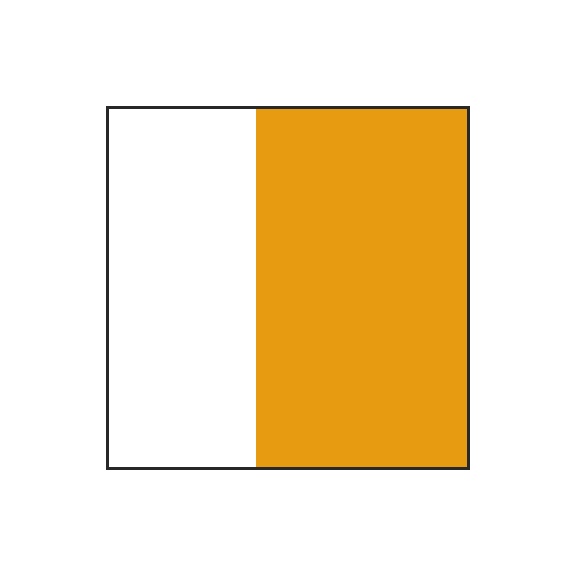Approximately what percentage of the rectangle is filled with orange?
Approximately 60%.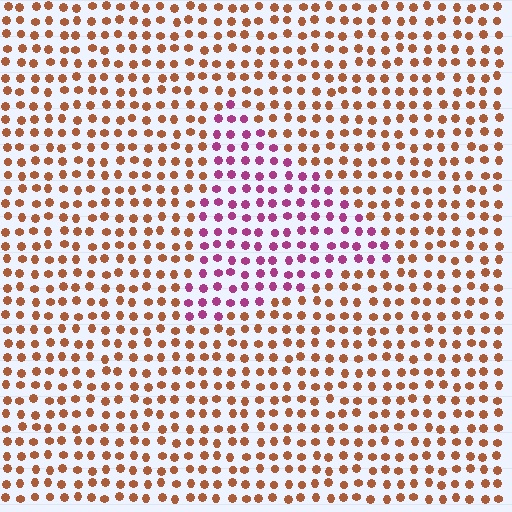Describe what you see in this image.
The image is filled with small brown elements in a uniform arrangement. A triangle-shaped region is visible where the elements are tinted to a slightly different hue, forming a subtle color boundary.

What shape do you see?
I see a triangle.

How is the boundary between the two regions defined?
The boundary is defined purely by a slight shift in hue (about 60 degrees). Spacing, size, and orientation are identical on both sides.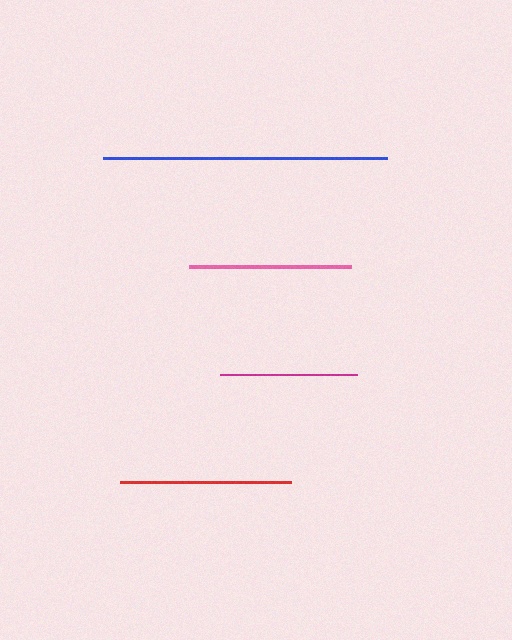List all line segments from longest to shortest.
From longest to shortest: blue, red, pink, magenta.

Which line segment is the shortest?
The magenta line is the shortest at approximately 137 pixels.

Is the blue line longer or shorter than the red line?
The blue line is longer than the red line.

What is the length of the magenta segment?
The magenta segment is approximately 137 pixels long.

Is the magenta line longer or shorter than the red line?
The red line is longer than the magenta line.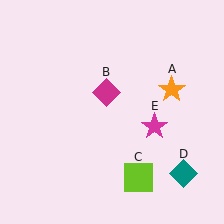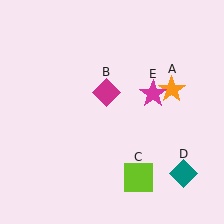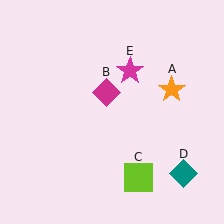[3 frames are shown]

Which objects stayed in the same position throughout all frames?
Orange star (object A) and magenta diamond (object B) and lime square (object C) and teal diamond (object D) remained stationary.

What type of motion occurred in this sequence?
The magenta star (object E) rotated counterclockwise around the center of the scene.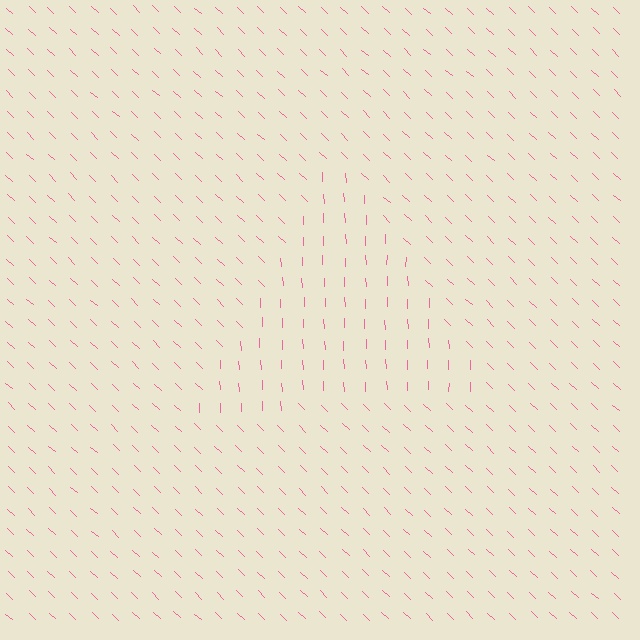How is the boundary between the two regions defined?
The boundary is defined purely by a change in line orientation (approximately 45 degrees difference). All lines are the same color and thickness.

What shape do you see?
I see a triangle.